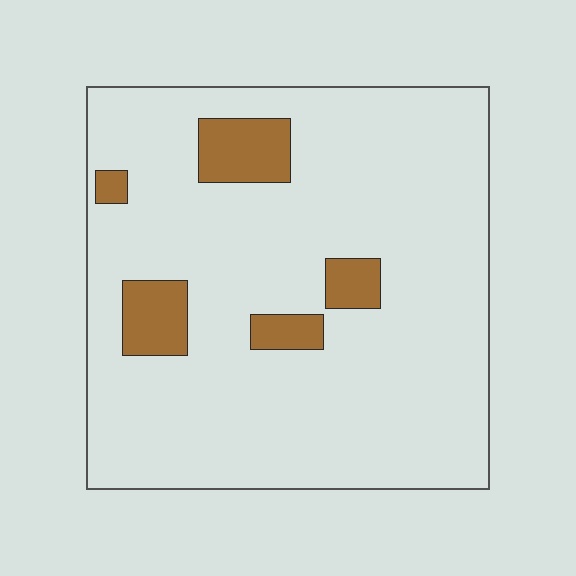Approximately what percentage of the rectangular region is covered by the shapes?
Approximately 10%.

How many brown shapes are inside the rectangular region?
5.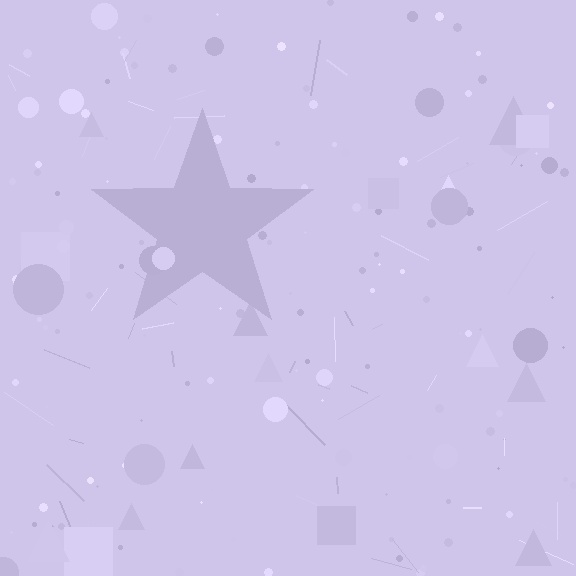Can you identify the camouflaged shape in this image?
The camouflaged shape is a star.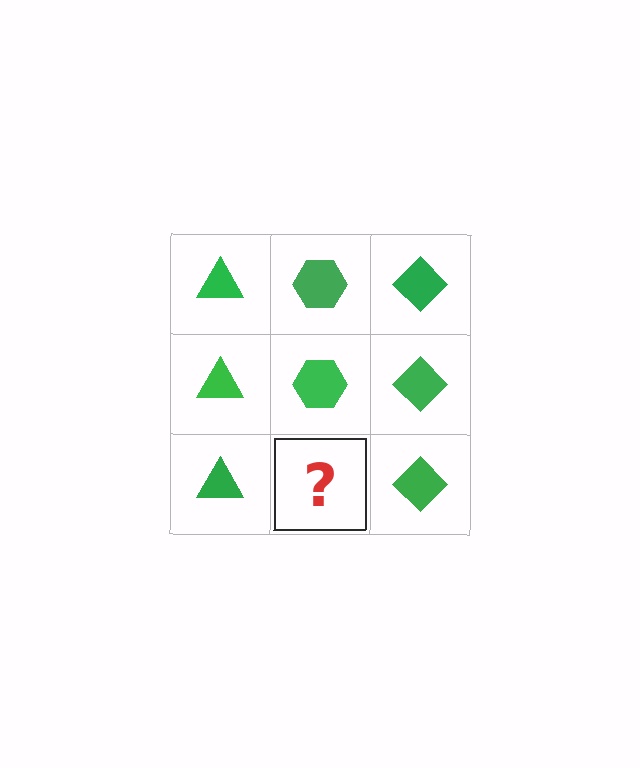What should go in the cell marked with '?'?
The missing cell should contain a green hexagon.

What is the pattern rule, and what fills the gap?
The rule is that each column has a consistent shape. The gap should be filled with a green hexagon.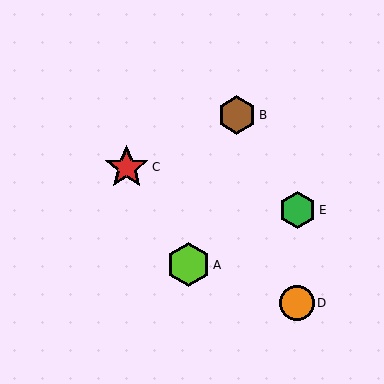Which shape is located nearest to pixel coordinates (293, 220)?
The green hexagon (labeled E) at (298, 210) is nearest to that location.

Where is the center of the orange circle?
The center of the orange circle is at (297, 303).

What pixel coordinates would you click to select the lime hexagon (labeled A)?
Click at (188, 265) to select the lime hexagon A.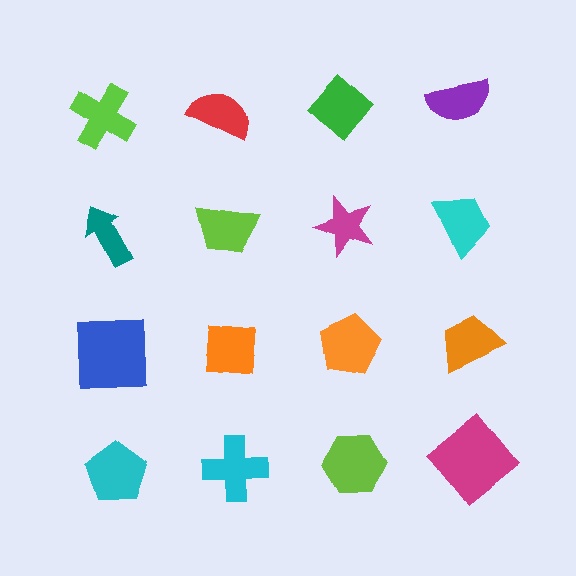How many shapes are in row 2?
4 shapes.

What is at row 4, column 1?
A cyan pentagon.